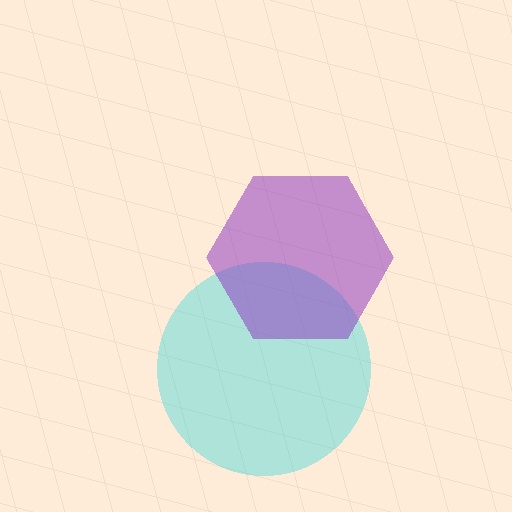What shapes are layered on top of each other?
The layered shapes are: a cyan circle, a purple hexagon.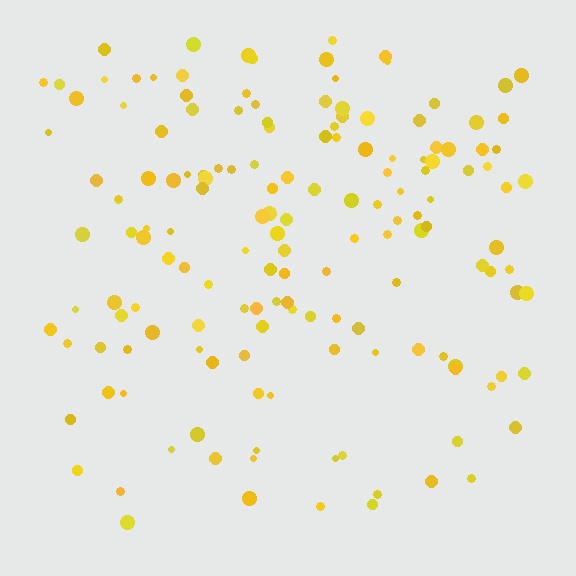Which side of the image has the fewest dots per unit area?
The bottom.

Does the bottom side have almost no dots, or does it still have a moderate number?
Still a moderate number, just noticeably fewer than the top.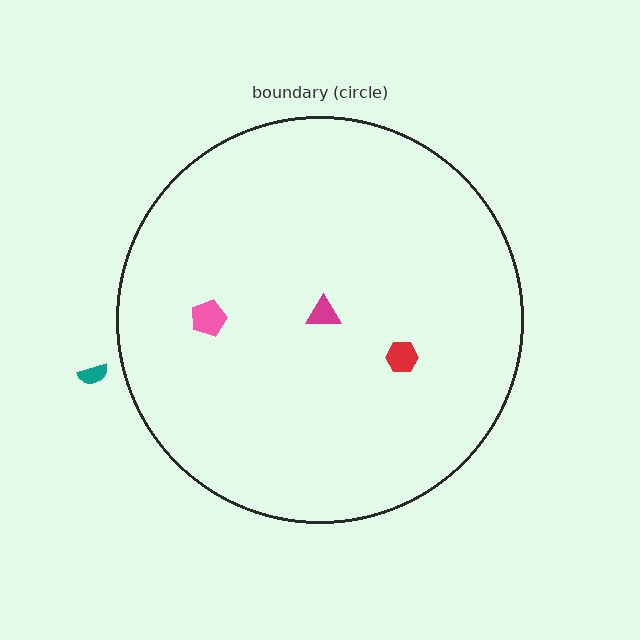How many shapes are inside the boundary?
3 inside, 1 outside.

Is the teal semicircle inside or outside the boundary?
Outside.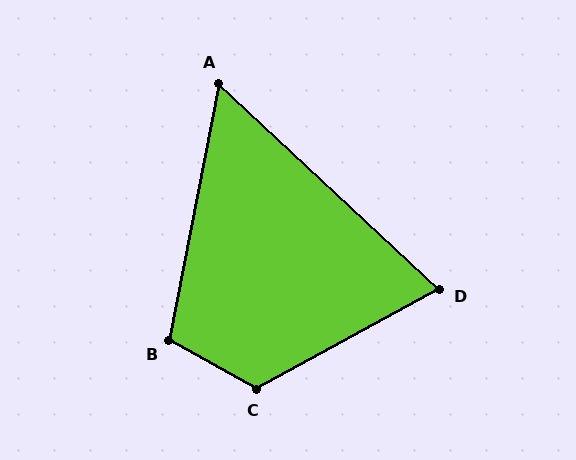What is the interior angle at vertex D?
Approximately 72 degrees (acute).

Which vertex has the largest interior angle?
C, at approximately 122 degrees.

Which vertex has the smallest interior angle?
A, at approximately 58 degrees.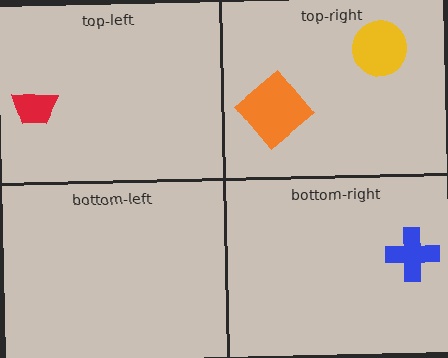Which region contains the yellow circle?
The top-right region.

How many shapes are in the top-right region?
2.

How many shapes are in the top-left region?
1.